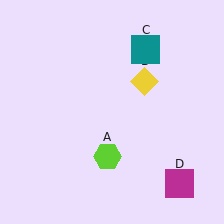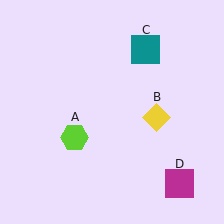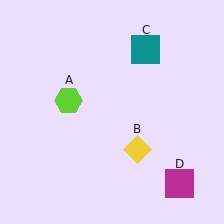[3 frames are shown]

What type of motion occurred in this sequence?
The lime hexagon (object A), yellow diamond (object B) rotated clockwise around the center of the scene.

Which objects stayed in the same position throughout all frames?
Teal square (object C) and magenta square (object D) remained stationary.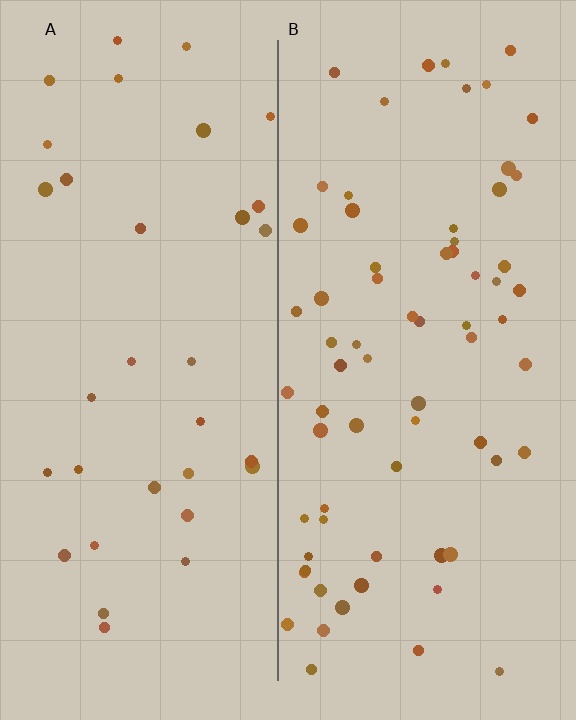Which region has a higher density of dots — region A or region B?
B (the right).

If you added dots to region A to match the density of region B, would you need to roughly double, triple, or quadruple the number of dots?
Approximately double.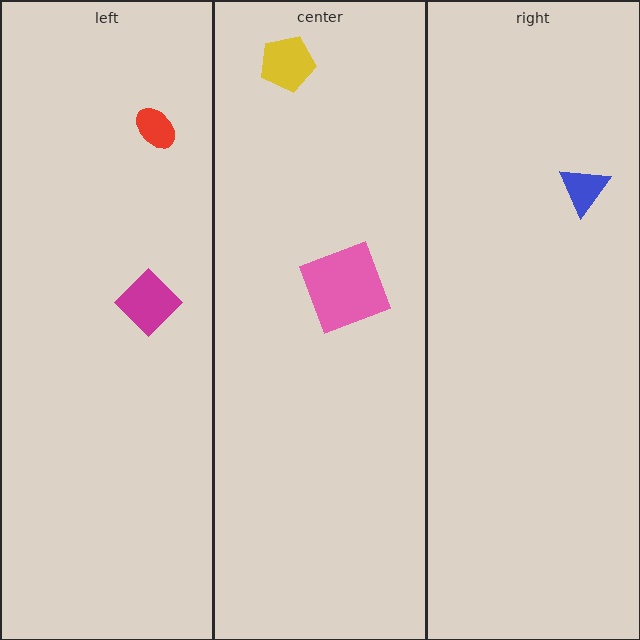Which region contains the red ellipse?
The left region.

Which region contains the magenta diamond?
The left region.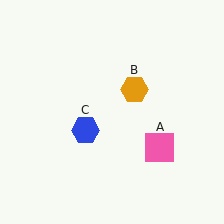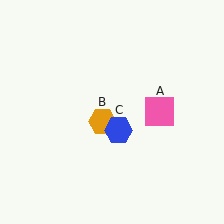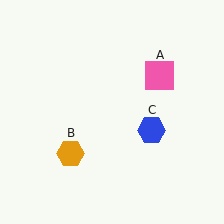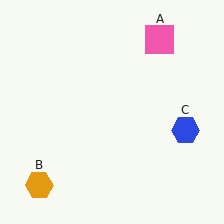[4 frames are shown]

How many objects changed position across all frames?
3 objects changed position: pink square (object A), orange hexagon (object B), blue hexagon (object C).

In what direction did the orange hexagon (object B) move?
The orange hexagon (object B) moved down and to the left.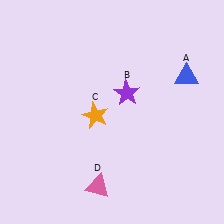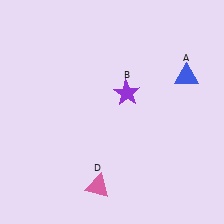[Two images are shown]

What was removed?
The orange star (C) was removed in Image 2.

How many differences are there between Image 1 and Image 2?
There is 1 difference between the two images.